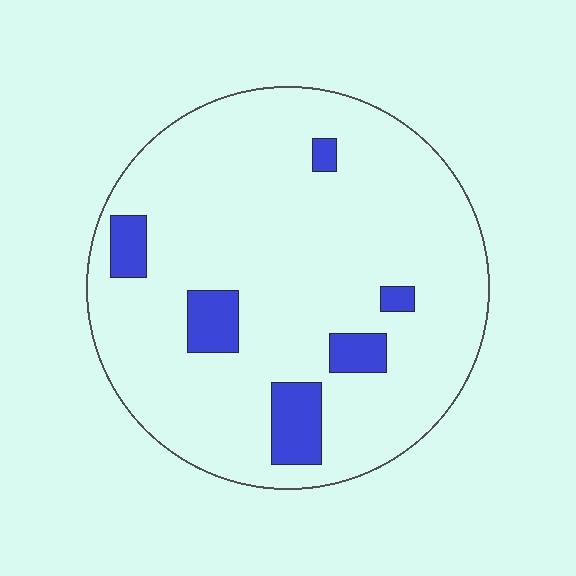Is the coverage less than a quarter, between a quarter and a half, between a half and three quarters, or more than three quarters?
Less than a quarter.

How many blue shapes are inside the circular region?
6.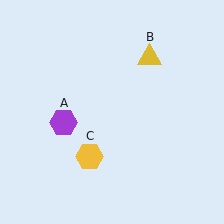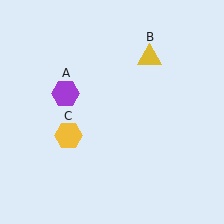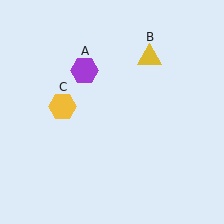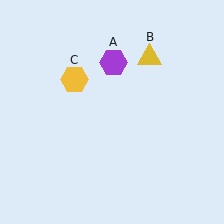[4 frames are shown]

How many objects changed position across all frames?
2 objects changed position: purple hexagon (object A), yellow hexagon (object C).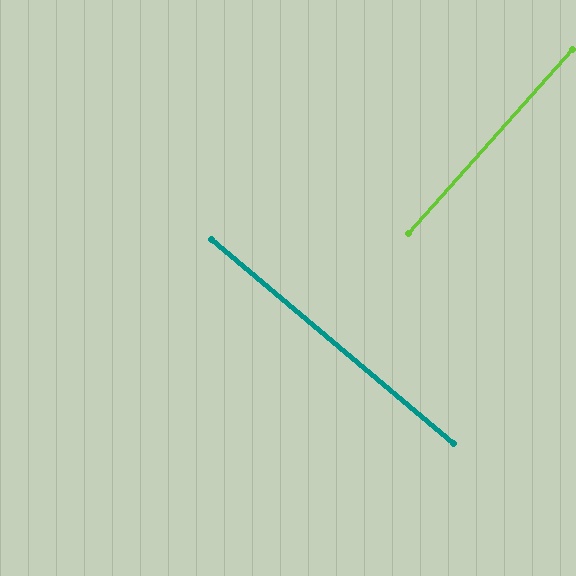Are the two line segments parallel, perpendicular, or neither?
Perpendicular — they meet at approximately 88°.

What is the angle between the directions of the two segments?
Approximately 88 degrees.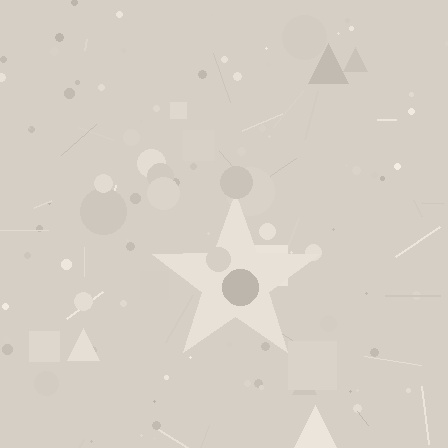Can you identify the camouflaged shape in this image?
The camouflaged shape is a star.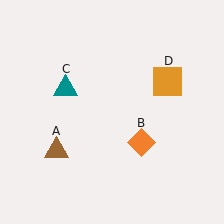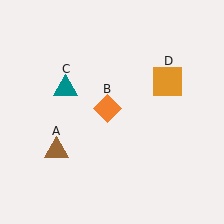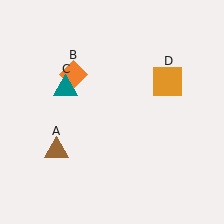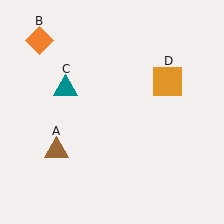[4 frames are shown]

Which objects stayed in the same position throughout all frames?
Brown triangle (object A) and teal triangle (object C) and orange square (object D) remained stationary.